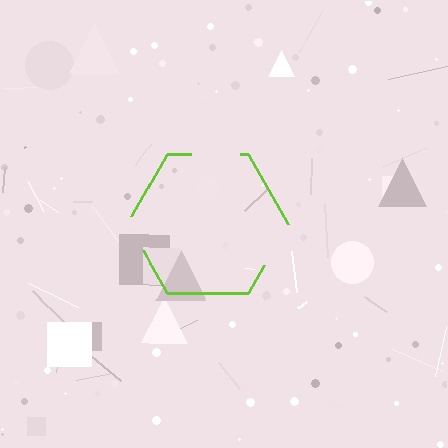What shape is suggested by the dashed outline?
The dashed outline suggests a hexagon.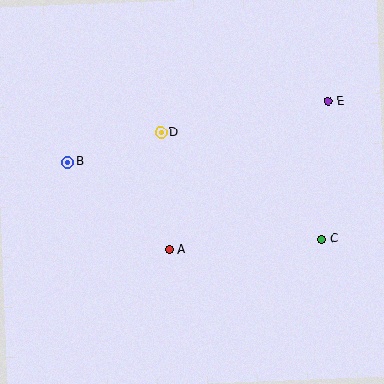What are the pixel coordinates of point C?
Point C is at (321, 239).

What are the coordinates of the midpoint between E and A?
The midpoint between E and A is at (249, 175).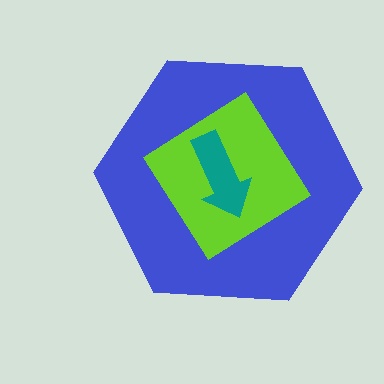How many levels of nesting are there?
3.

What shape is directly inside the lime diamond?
The teal arrow.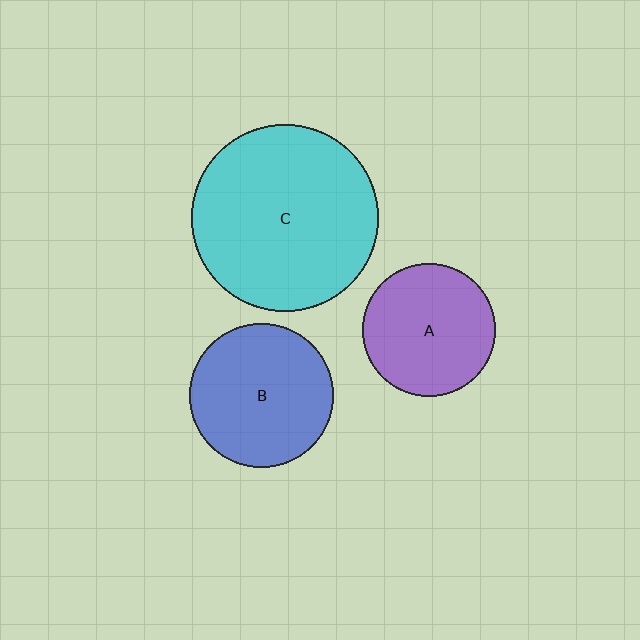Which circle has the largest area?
Circle C (cyan).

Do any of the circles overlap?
No, none of the circles overlap.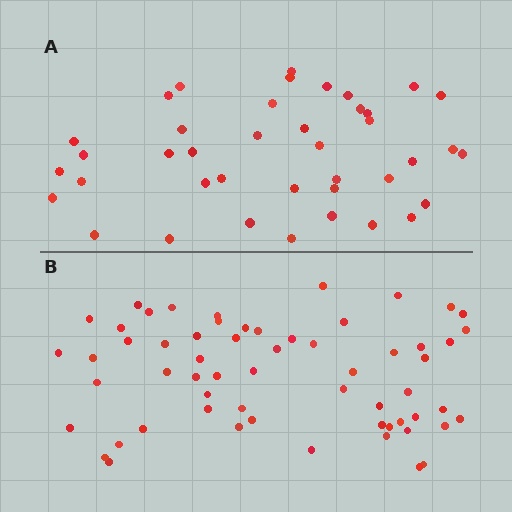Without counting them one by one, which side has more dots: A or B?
Region B (the bottom region) has more dots.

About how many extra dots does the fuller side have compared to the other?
Region B has approximately 20 more dots than region A.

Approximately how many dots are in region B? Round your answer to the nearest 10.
About 60 dots.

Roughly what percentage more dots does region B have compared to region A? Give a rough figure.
About 50% more.